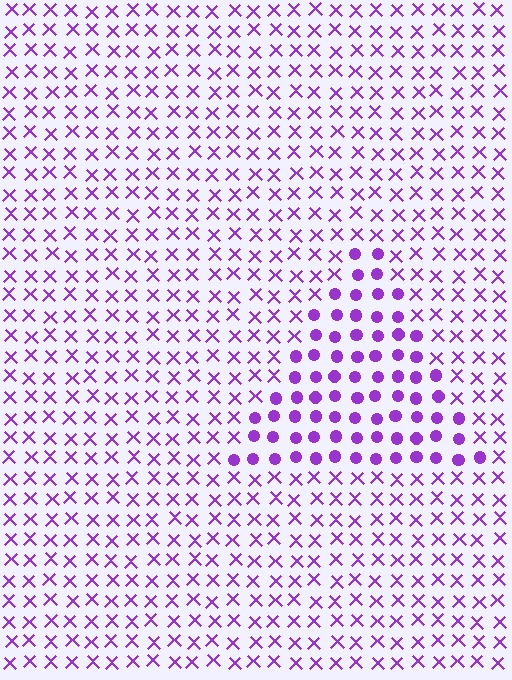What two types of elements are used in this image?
The image uses circles inside the triangle region and X marks outside it.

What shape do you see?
I see a triangle.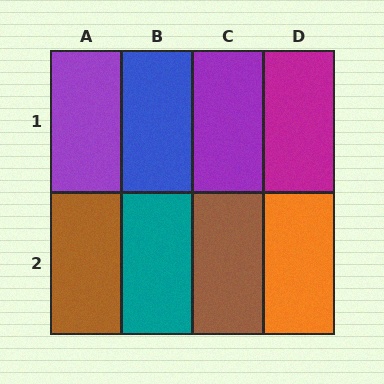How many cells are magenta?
1 cell is magenta.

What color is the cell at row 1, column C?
Purple.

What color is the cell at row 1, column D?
Magenta.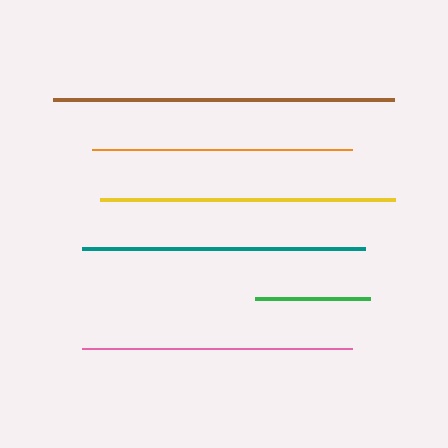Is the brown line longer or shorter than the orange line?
The brown line is longer than the orange line.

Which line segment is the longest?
The brown line is the longest at approximately 341 pixels.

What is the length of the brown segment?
The brown segment is approximately 341 pixels long.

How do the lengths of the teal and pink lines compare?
The teal and pink lines are approximately the same length.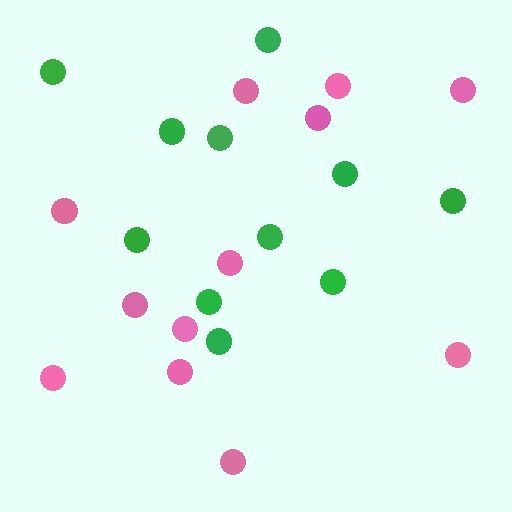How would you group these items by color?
There are 2 groups: one group of green circles (11) and one group of pink circles (12).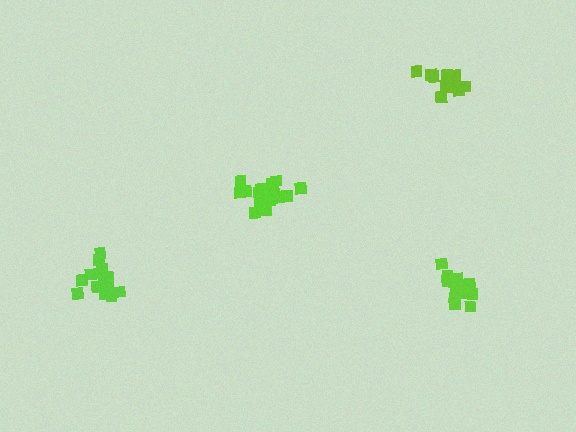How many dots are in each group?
Group 1: 12 dots, Group 2: 18 dots, Group 3: 15 dots, Group 4: 15 dots (60 total).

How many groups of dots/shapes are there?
There are 4 groups.